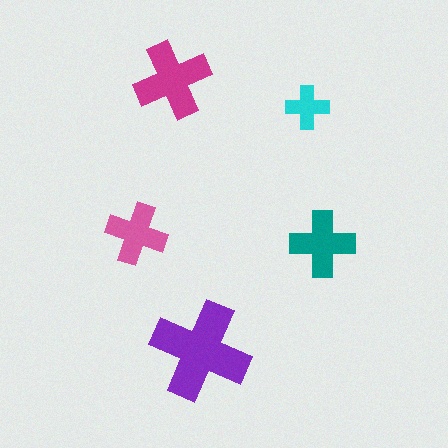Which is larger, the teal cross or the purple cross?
The purple one.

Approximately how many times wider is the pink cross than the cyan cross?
About 1.5 times wider.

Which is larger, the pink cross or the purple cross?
The purple one.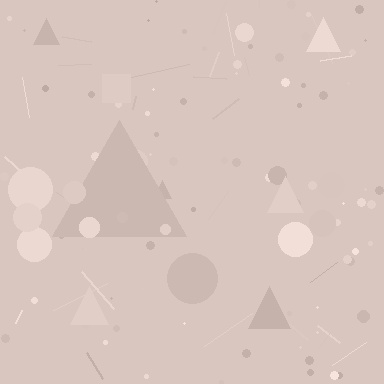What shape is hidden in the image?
A triangle is hidden in the image.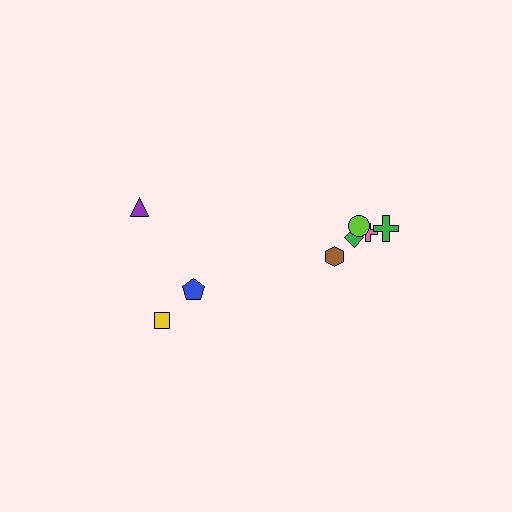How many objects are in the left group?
There are 3 objects.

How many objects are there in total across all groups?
There are 8 objects.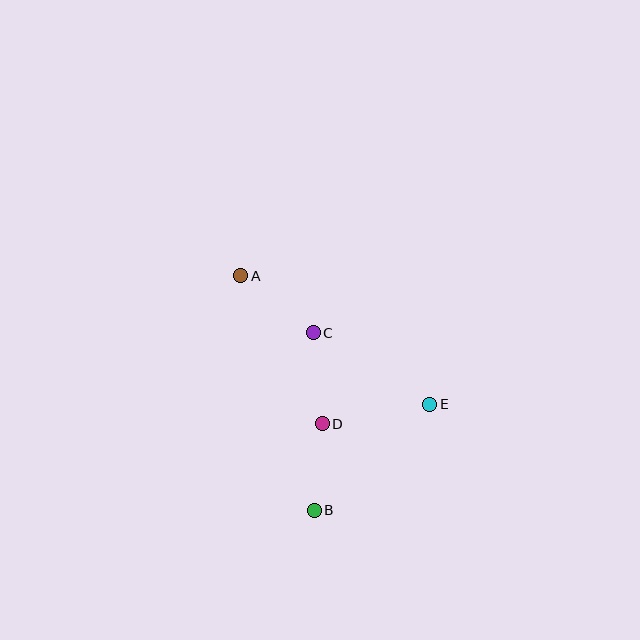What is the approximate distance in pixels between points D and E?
The distance between D and E is approximately 109 pixels.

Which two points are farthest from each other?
Points A and B are farthest from each other.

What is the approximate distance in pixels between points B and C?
The distance between B and C is approximately 177 pixels.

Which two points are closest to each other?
Points B and D are closest to each other.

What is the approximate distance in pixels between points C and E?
The distance between C and E is approximately 137 pixels.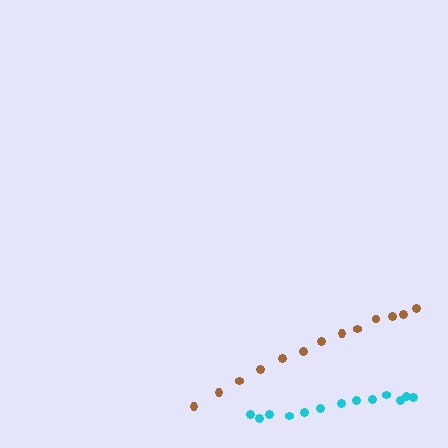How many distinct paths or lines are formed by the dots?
There are 2 distinct paths.